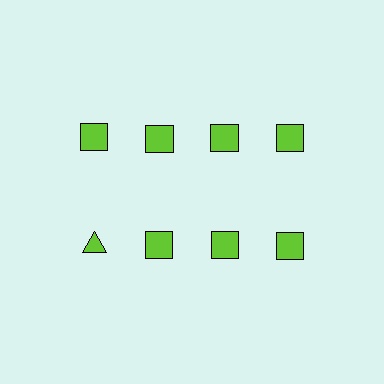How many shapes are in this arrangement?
There are 8 shapes arranged in a grid pattern.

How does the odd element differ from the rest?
It has a different shape: triangle instead of square.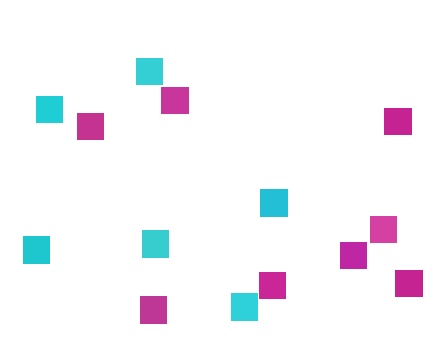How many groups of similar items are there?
There are 2 groups: one group of magenta squares (8) and one group of cyan squares (6).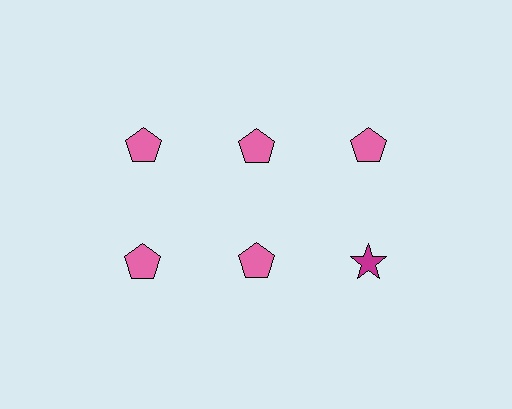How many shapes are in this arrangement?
There are 6 shapes arranged in a grid pattern.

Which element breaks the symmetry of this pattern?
The magenta star in the second row, center column breaks the symmetry. All other shapes are pink pentagons.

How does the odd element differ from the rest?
It differs in both color (magenta instead of pink) and shape (star instead of pentagon).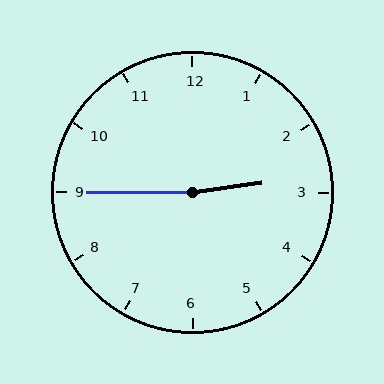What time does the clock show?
2:45.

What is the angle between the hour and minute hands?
Approximately 172 degrees.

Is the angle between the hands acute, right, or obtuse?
It is obtuse.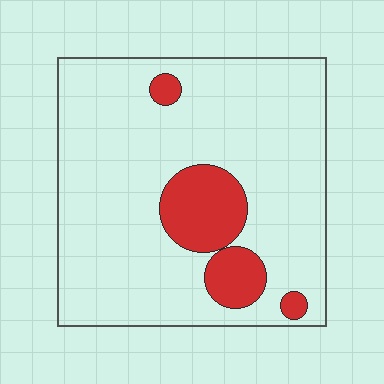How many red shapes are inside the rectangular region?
4.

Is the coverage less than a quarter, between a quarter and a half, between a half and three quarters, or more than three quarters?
Less than a quarter.